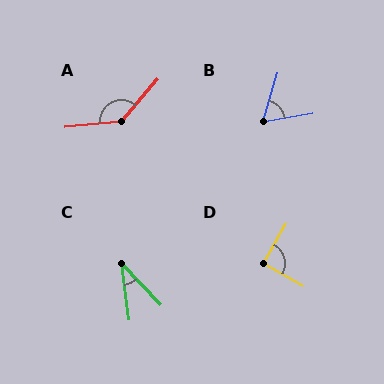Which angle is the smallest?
C, at approximately 35 degrees.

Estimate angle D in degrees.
Approximately 89 degrees.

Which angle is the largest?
A, at approximately 136 degrees.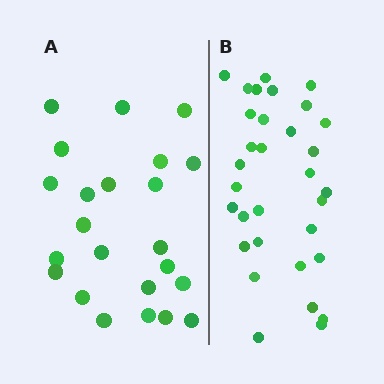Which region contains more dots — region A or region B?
Region B (the right region) has more dots.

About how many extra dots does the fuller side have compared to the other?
Region B has roughly 8 or so more dots than region A.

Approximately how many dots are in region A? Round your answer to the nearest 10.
About 20 dots. (The exact count is 23, which rounds to 20.)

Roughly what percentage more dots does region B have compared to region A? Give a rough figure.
About 40% more.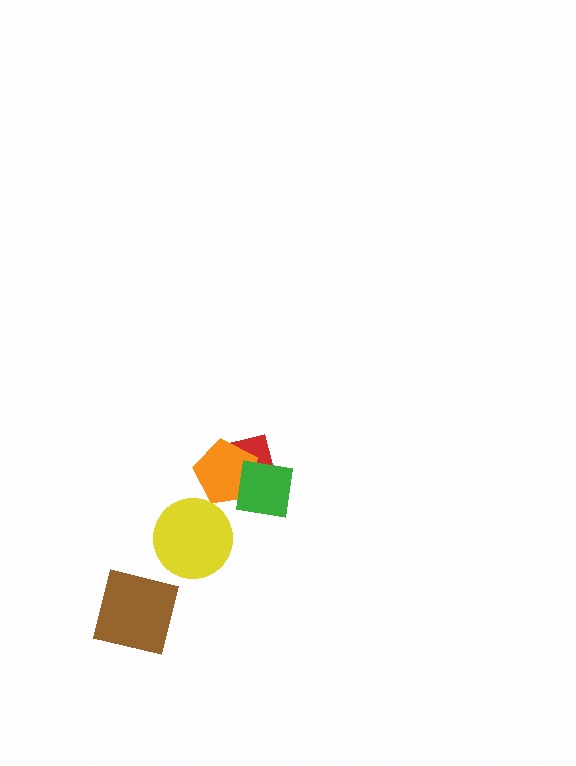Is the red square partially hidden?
Yes, it is partially covered by another shape.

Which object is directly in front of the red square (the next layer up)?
The orange pentagon is directly in front of the red square.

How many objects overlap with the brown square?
0 objects overlap with the brown square.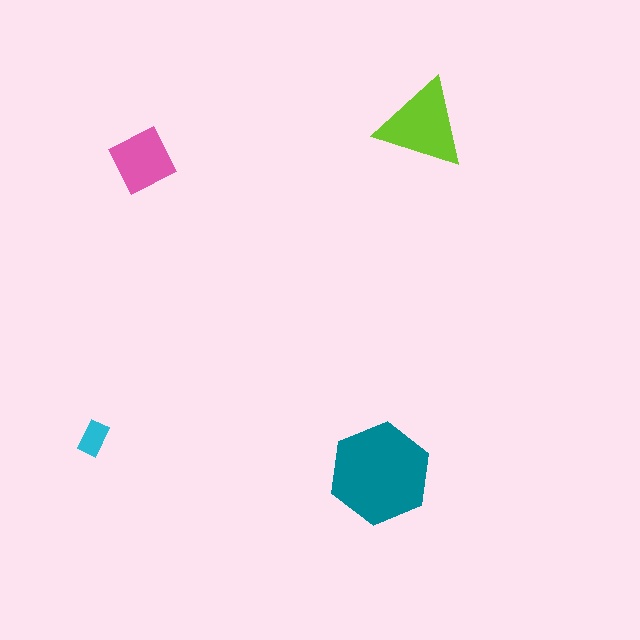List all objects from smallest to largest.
The cyan rectangle, the pink square, the lime triangle, the teal hexagon.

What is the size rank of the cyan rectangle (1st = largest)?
4th.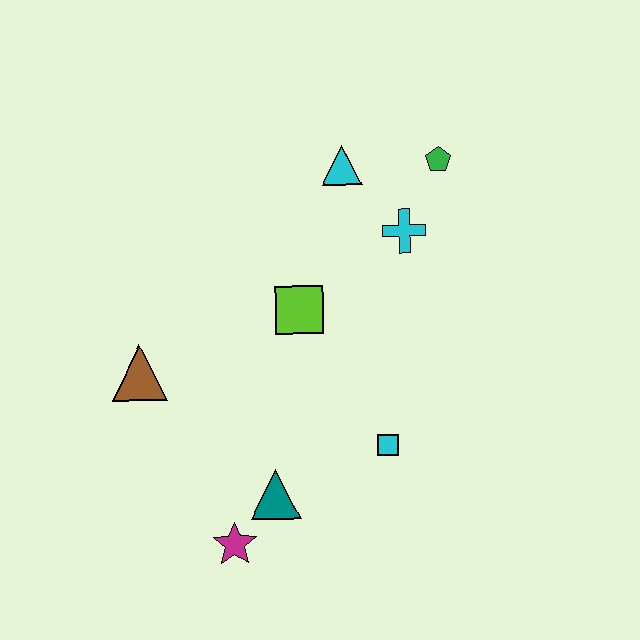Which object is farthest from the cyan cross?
The magenta star is farthest from the cyan cross.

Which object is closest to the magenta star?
The teal triangle is closest to the magenta star.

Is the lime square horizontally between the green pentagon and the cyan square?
No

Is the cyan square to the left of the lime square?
No